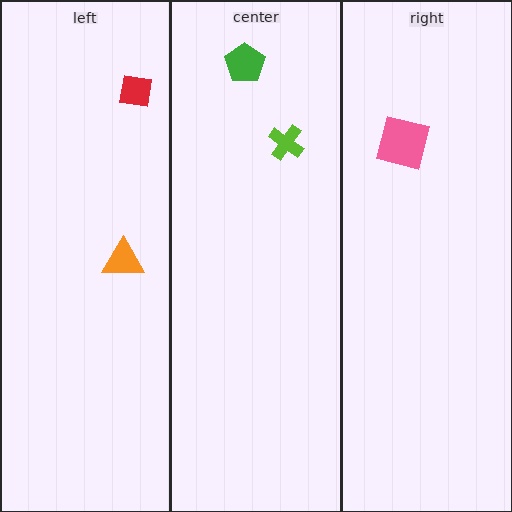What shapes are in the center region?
The green pentagon, the lime cross.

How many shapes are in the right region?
1.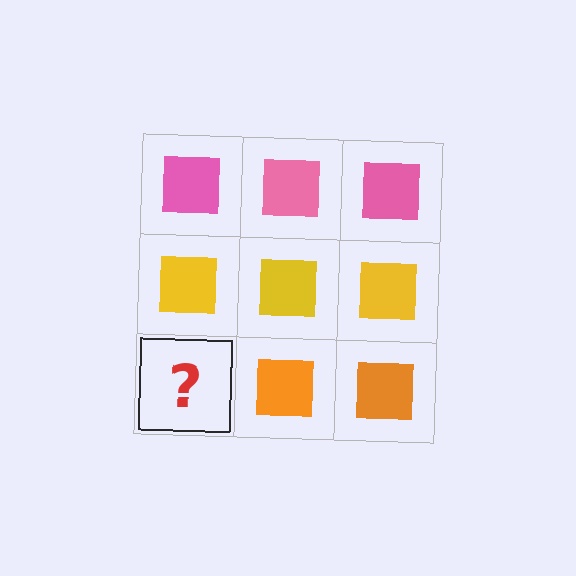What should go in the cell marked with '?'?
The missing cell should contain an orange square.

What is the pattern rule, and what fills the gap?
The rule is that each row has a consistent color. The gap should be filled with an orange square.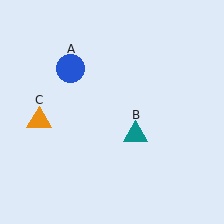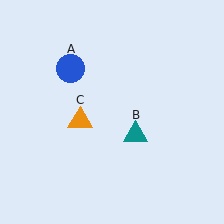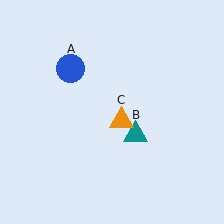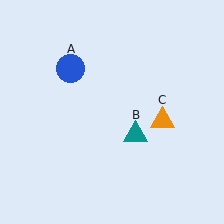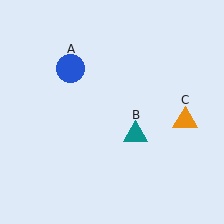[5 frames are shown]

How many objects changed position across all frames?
1 object changed position: orange triangle (object C).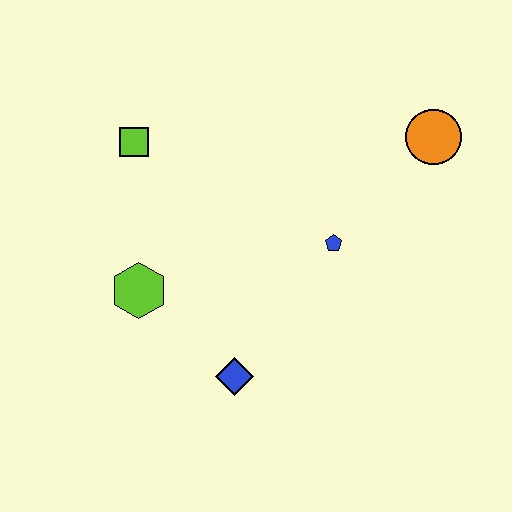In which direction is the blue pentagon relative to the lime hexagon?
The blue pentagon is to the right of the lime hexagon.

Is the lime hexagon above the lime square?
No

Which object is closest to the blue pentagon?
The orange circle is closest to the blue pentagon.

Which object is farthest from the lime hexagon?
The orange circle is farthest from the lime hexagon.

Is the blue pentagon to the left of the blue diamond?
No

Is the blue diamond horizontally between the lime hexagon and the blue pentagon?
Yes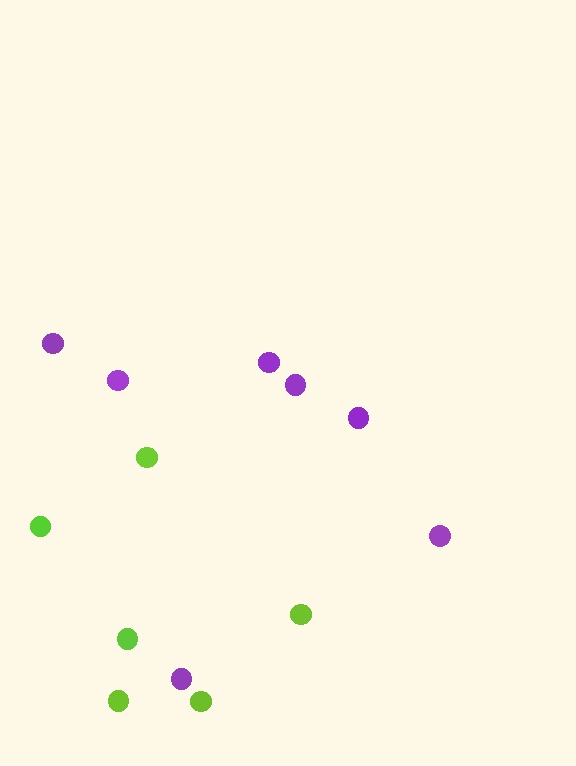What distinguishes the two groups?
There are 2 groups: one group of lime circles (6) and one group of purple circles (7).